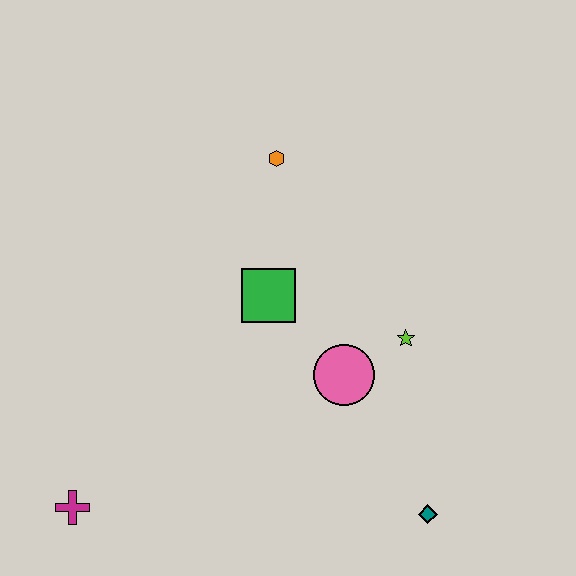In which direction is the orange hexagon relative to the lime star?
The orange hexagon is above the lime star.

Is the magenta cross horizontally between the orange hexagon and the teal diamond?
No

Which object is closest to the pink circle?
The lime star is closest to the pink circle.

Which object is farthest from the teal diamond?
The orange hexagon is farthest from the teal diamond.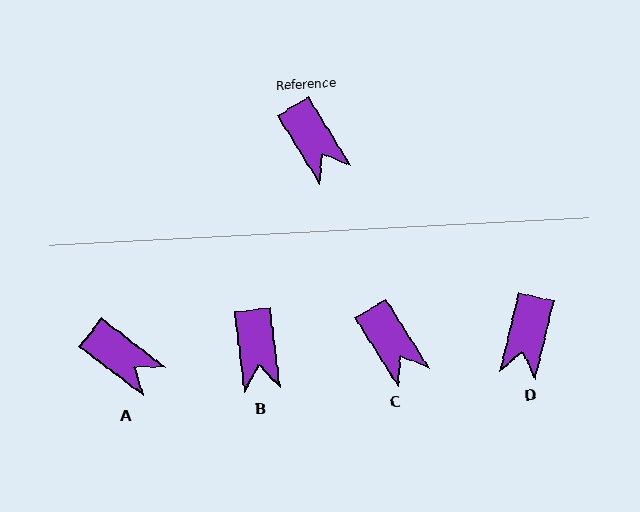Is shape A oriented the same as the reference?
No, it is off by about 20 degrees.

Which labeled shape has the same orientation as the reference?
C.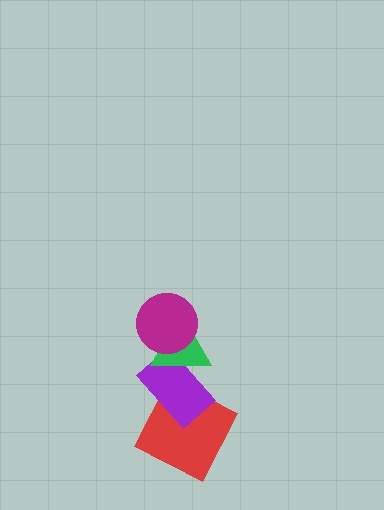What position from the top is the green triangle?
The green triangle is 2nd from the top.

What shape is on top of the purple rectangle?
The green triangle is on top of the purple rectangle.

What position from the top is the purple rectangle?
The purple rectangle is 3rd from the top.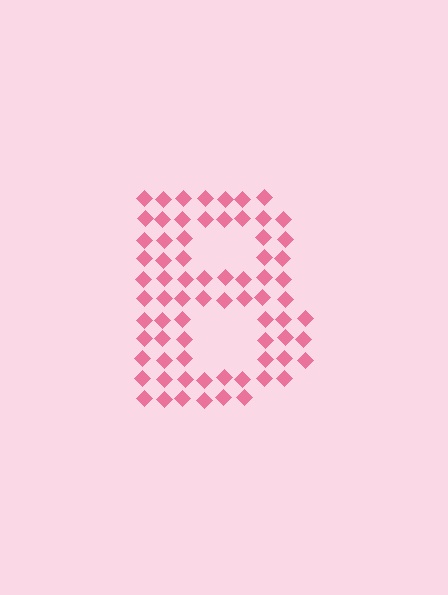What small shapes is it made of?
It is made of small diamonds.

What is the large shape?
The large shape is the letter B.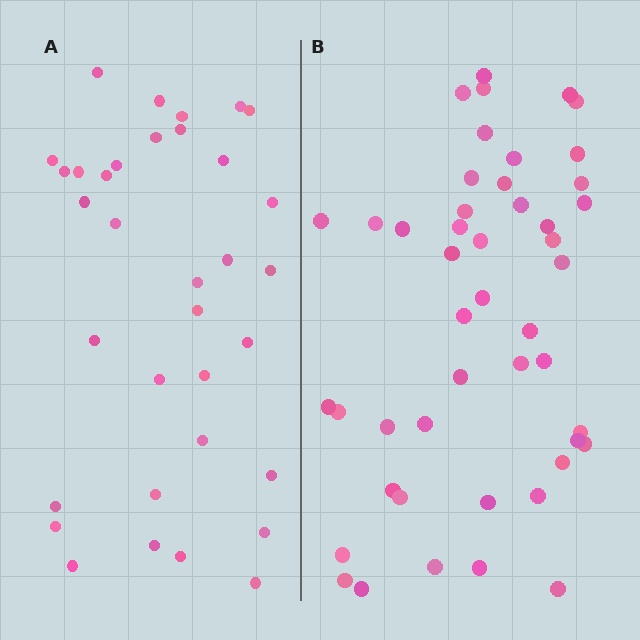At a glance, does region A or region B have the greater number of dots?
Region B (the right region) has more dots.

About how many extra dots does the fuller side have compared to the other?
Region B has approximately 15 more dots than region A.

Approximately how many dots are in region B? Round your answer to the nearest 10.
About 50 dots. (The exact count is 47, which rounds to 50.)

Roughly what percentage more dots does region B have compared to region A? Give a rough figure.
About 40% more.